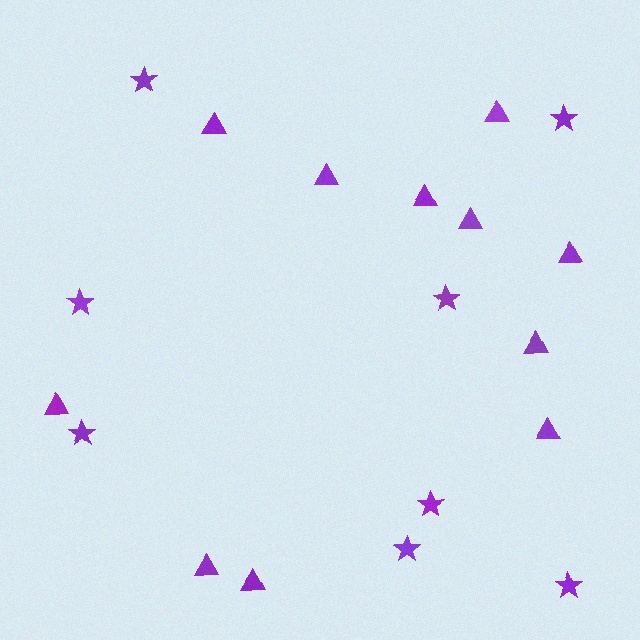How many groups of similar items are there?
There are 2 groups: one group of triangles (11) and one group of stars (8).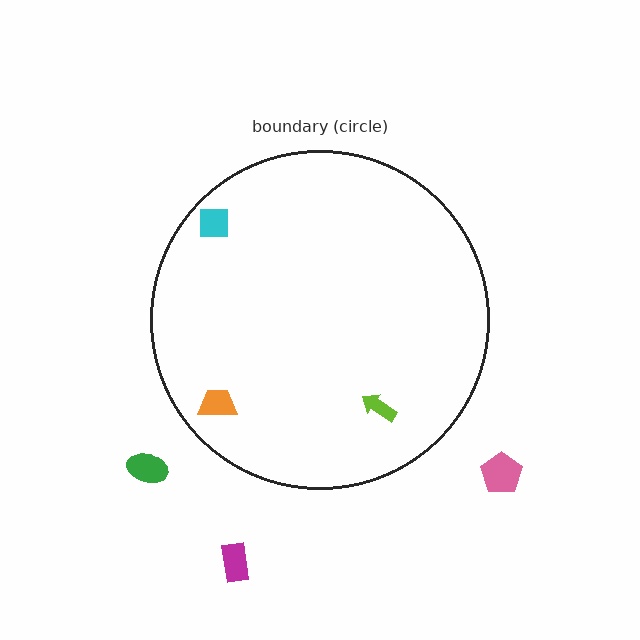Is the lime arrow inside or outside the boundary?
Inside.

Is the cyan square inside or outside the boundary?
Inside.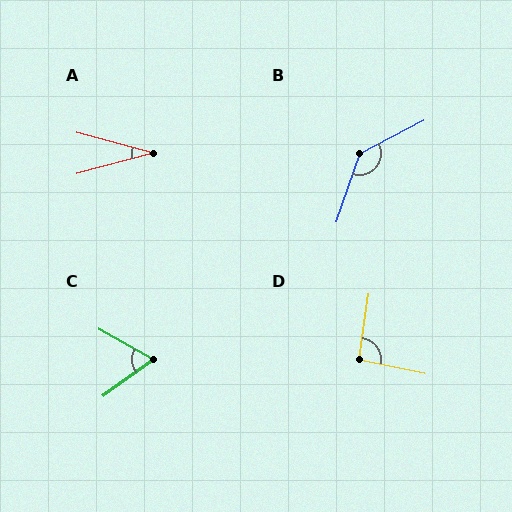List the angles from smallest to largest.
A (30°), C (65°), D (93°), B (136°).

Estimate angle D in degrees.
Approximately 93 degrees.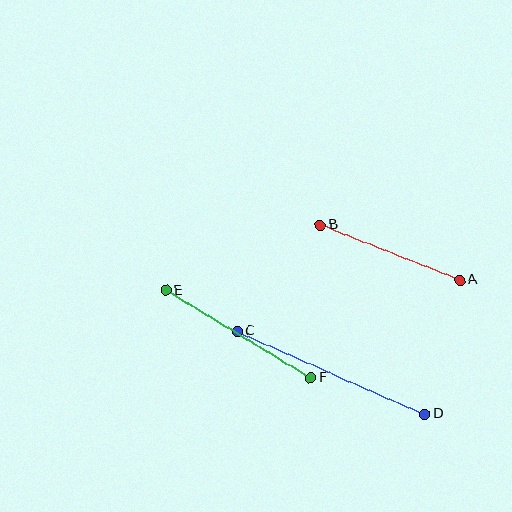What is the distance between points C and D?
The distance is approximately 205 pixels.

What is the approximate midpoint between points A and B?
The midpoint is at approximately (390, 253) pixels.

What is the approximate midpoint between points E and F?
The midpoint is at approximately (238, 334) pixels.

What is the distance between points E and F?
The distance is approximately 170 pixels.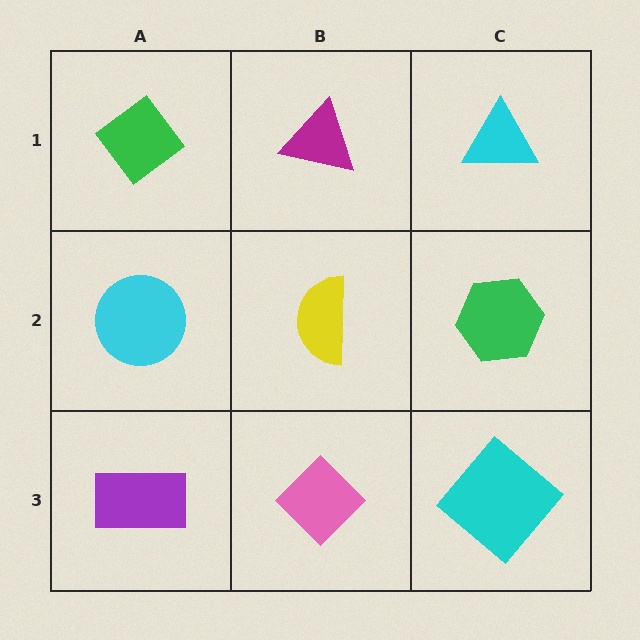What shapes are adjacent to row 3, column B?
A yellow semicircle (row 2, column B), a purple rectangle (row 3, column A), a cyan diamond (row 3, column C).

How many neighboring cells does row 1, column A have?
2.